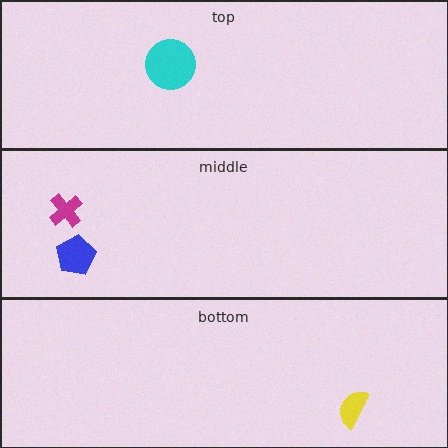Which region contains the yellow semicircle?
The bottom region.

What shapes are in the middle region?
The magenta cross, the blue pentagon.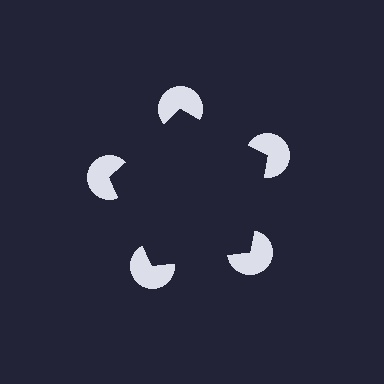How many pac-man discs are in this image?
There are 5 — one at each vertex of the illusory pentagon.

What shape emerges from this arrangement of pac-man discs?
An illusory pentagon — its edges are inferred from the aligned wedge cuts in the pac-man discs, not physically drawn.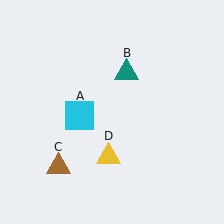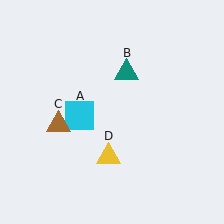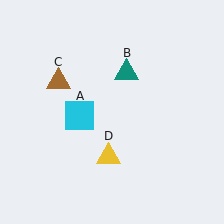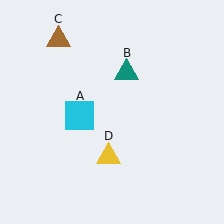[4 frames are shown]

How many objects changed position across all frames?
1 object changed position: brown triangle (object C).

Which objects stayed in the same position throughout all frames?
Cyan square (object A) and teal triangle (object B) and yellow triangle (object D) remained stationary.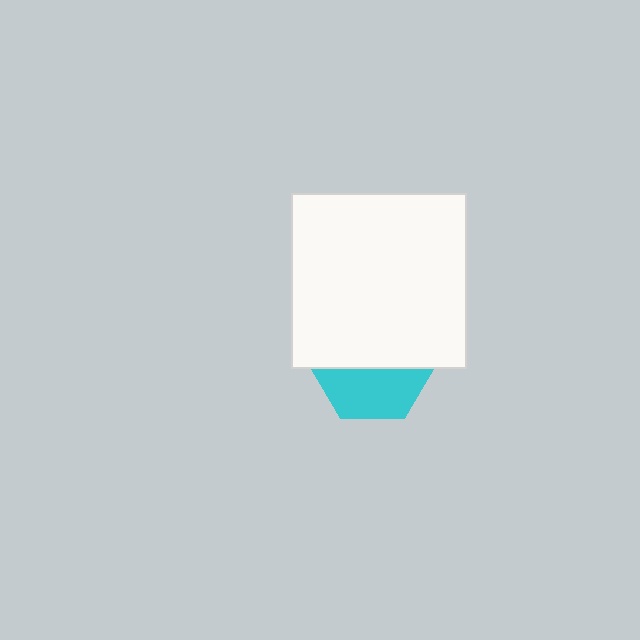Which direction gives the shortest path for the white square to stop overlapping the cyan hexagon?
Moving up gives the shortest separation.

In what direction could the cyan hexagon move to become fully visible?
The cyan hexagon could move down. That would shift it out from behind the white square entirely.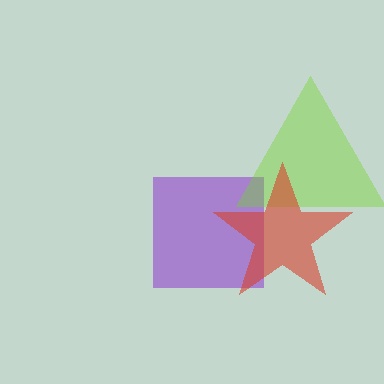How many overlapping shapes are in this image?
There are 3 overlapping shapes in the image.